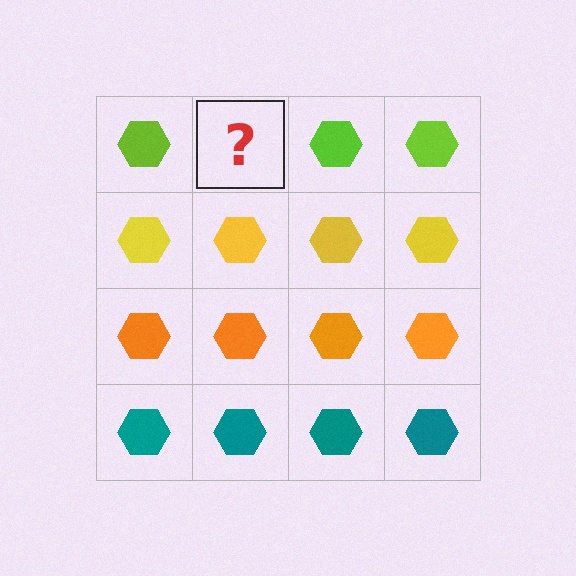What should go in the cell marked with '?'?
The missing cell should contain a lime hexagon.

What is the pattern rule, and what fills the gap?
The rule is that each row has a consistent color. The gap should be filled with a lime hexagon.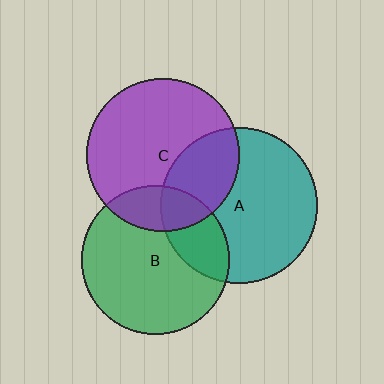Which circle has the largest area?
Circle A (teal).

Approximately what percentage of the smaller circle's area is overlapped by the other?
Approximately 30%.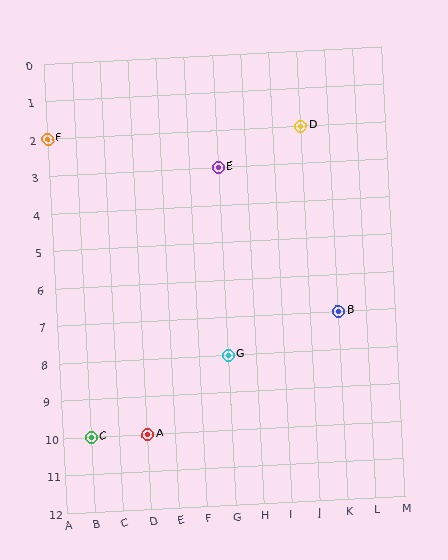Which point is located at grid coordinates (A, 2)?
Point F is at (A, 2).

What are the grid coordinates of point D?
Point D is at grid coordinates (J, 2).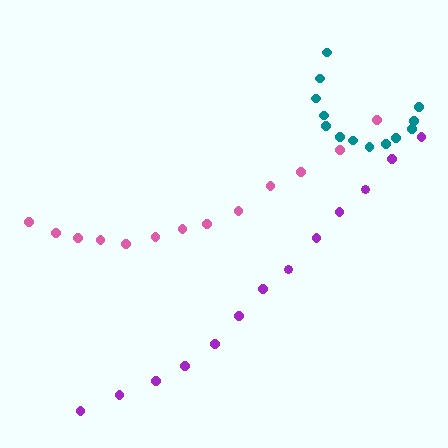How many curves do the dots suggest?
There are 3 distinct paths.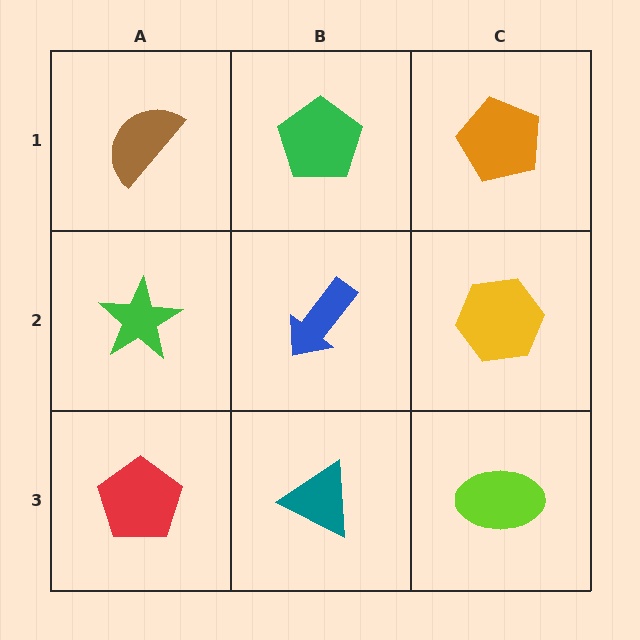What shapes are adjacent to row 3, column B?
A blue arrow (row 2, column B), a red pentagon (row 3, column A), a lime ellipse (row 3, column C).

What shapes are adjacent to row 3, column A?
A green star (row 2, column A), a teal triangle (row 3, column B).